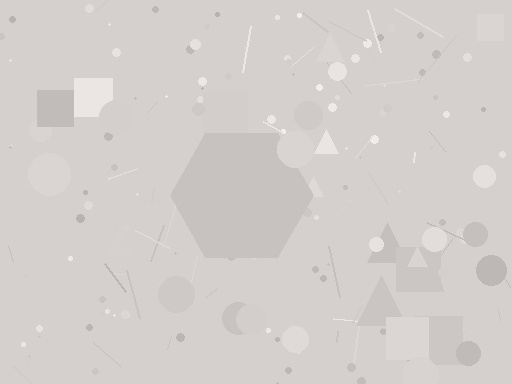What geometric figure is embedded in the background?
A hexagon is embedded in the background.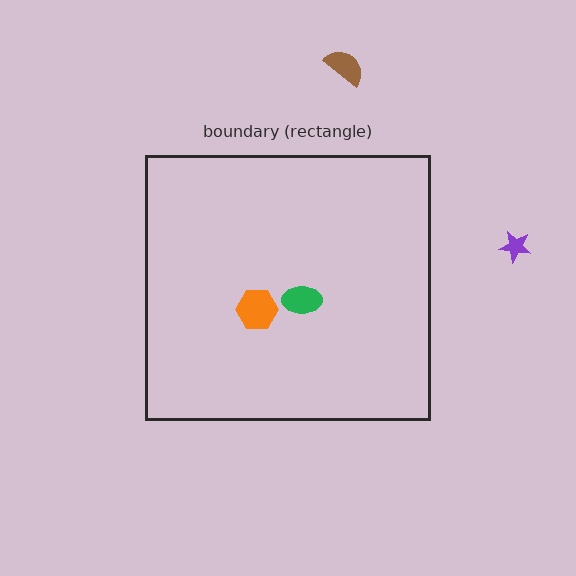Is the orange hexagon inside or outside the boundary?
Inside.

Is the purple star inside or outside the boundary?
Outside.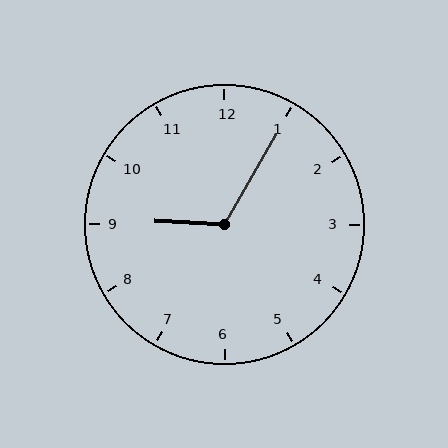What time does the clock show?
9:05.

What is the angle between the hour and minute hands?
Approximately 118 degrees.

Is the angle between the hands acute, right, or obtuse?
It is obtuse.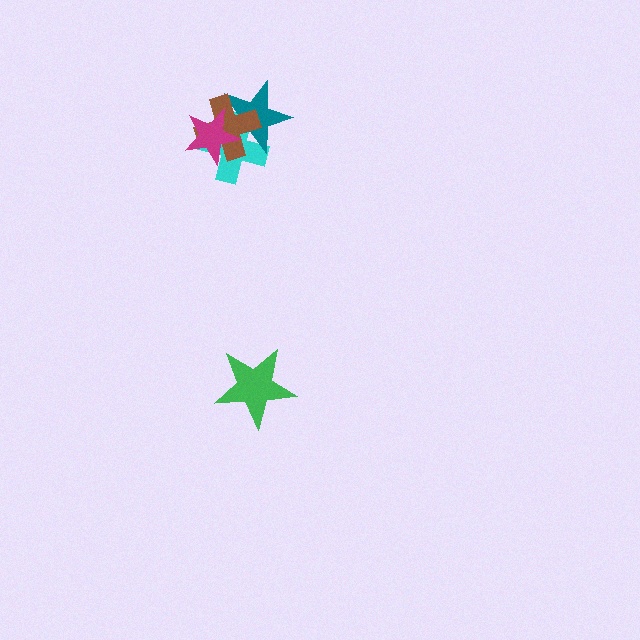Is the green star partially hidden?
No, no other shape covers it.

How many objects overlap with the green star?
0 objects overlap with the green star.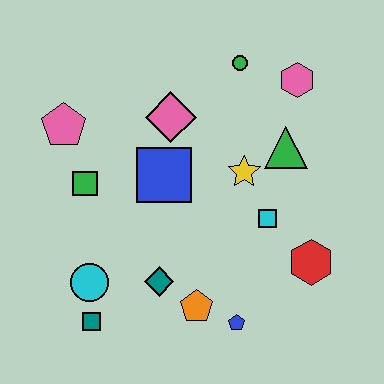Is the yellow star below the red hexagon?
No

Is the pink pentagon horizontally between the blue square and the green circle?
No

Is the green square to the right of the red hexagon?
No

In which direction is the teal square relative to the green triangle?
The teal square is to the left of the green triangle.